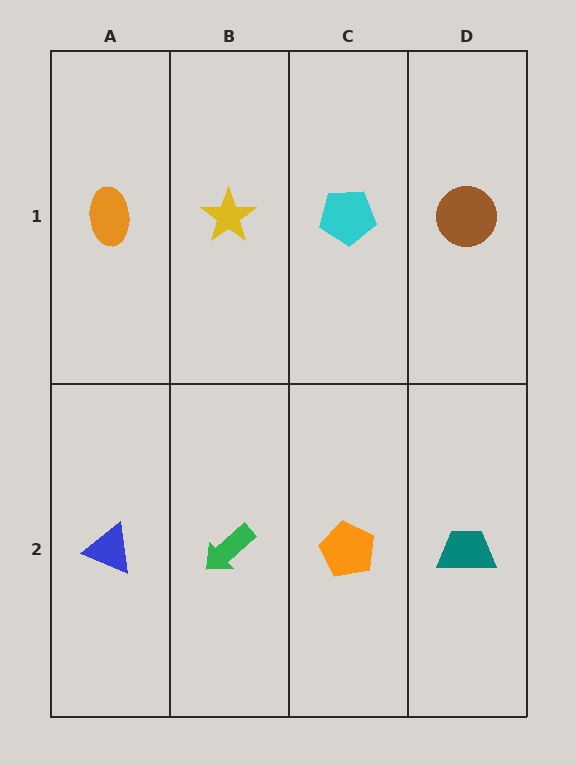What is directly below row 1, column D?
A teal trapezoid.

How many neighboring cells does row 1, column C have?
3.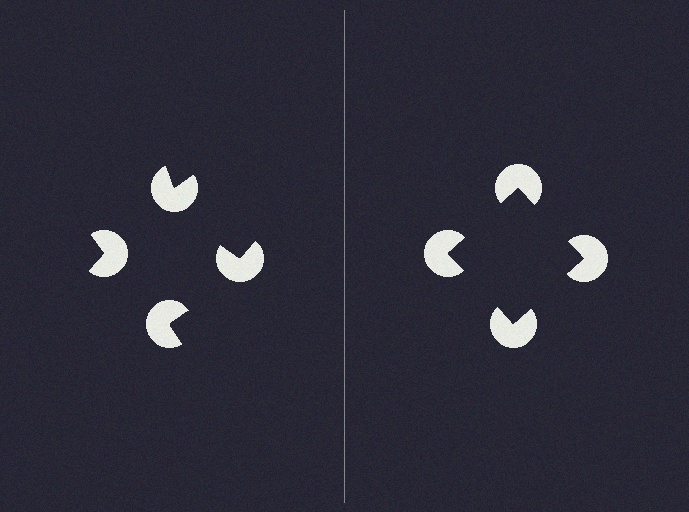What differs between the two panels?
The pac-man discs are positioned identically on both sides; only the wedge orientations differ. On the right they align to a square; on the left they are misaligned.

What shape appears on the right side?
An illusory square.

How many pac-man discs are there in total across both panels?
8 — 4 on each side.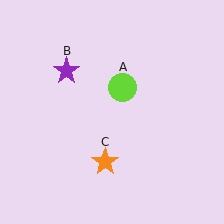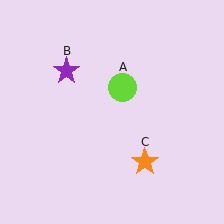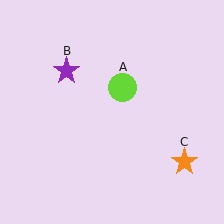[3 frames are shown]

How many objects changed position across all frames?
1 object changed position: orange star (object C).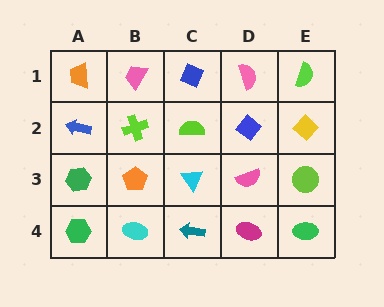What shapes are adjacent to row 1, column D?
A blue diamond (row 2, column D), a blue diamond (row 1, column C), a lime semicircle (row 1, column E).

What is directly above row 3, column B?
A lime cross.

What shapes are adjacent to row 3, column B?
A lime cross (row 2, column B), a cyan ellipse (row 4, column B), a green hexagon (row 3, column A), a cyan triangle (row 3, column C).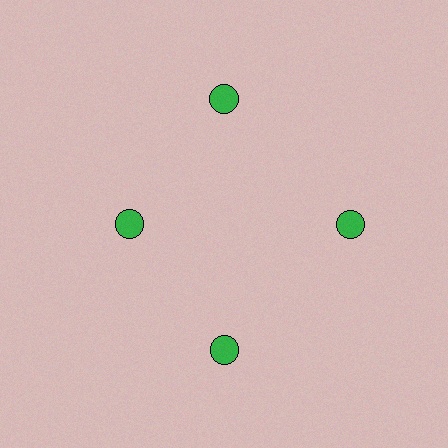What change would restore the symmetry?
The symmetry would be restored by moving it outward, back onto the ring so that all 4 circles sit at equal angles and equal distance from the center.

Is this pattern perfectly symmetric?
No. The 4 green circles are arranged in a ring, but one element near the 9 o'clock position is pulled inward toward the center, breaking the 4-fold rotational symmetry.